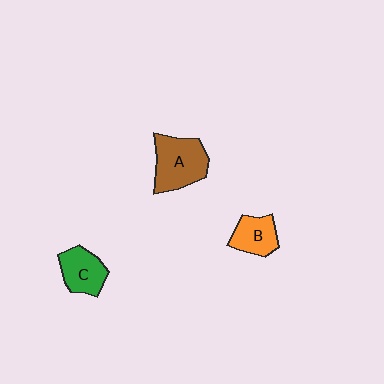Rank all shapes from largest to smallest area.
From largest to smallest: A (brown), C (green), B (orange).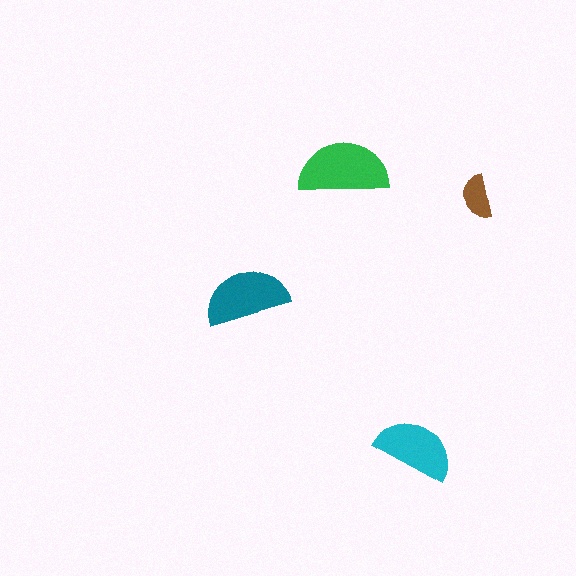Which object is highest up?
The green semicircle is topmost.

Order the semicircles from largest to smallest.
the green one, the teal one, the cyan one, the brown one.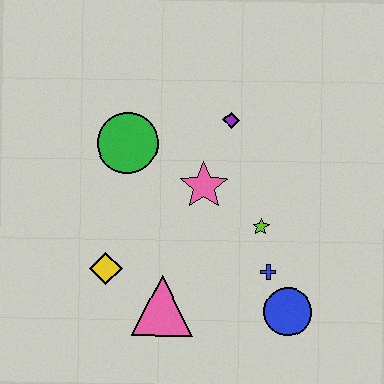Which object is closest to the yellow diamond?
The pink triangle is closest to the yellow diamond.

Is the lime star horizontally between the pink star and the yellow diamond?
No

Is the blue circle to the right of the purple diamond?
Yes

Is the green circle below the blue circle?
No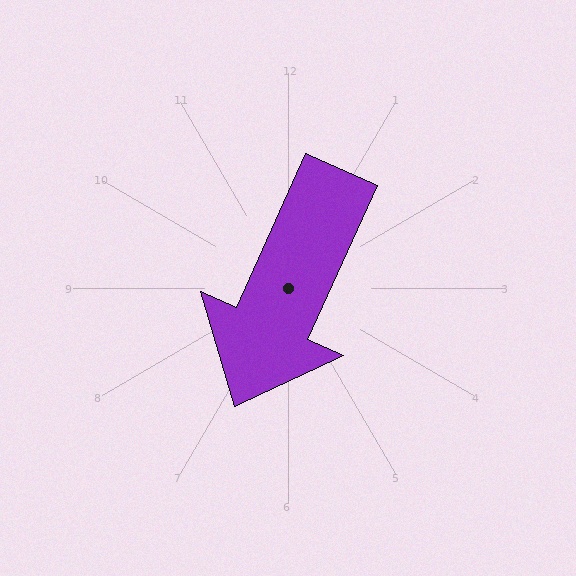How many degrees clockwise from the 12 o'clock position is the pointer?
Approximately 204 degrees.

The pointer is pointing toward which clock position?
Roughly 7 o'clock.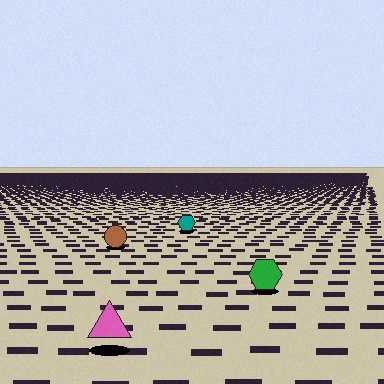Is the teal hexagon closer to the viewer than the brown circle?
No. The brown circle is closer — you can tell from the texture gradient: the ground texture is coarser near it.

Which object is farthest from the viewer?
The teal hexagon is farthest from the viewer. It appears smaller and the ground texture around it is denser.